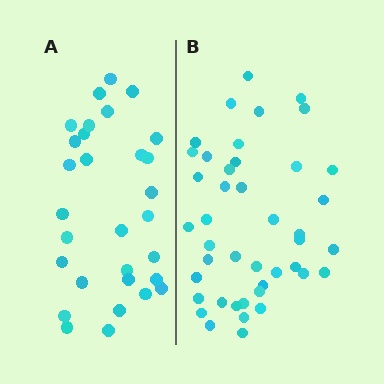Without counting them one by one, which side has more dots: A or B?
Region B (the right region) has more dots.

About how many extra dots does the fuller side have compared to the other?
Region B has approximately 15 more dots than region A.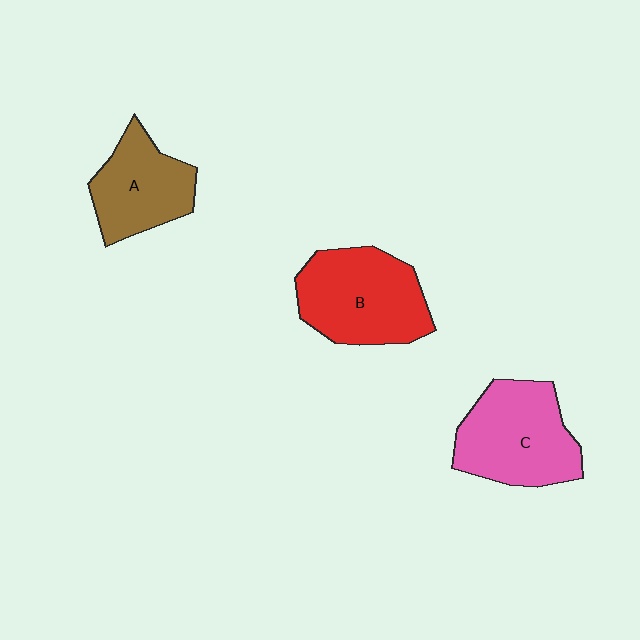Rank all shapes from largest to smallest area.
From largest to smallest: B (red), C (pink), A (brown).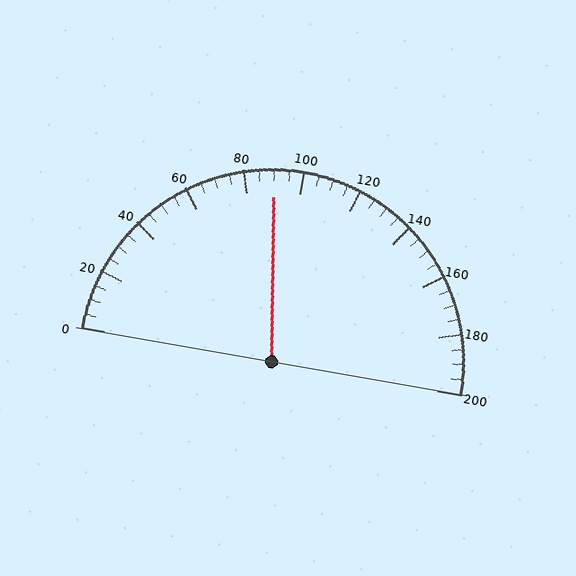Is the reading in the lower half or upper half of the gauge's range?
The reading is in the lower half of the range (0 to 200).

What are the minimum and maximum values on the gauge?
The gauge ranges from 0 to 200.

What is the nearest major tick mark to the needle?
The nearest major tick mark is 80.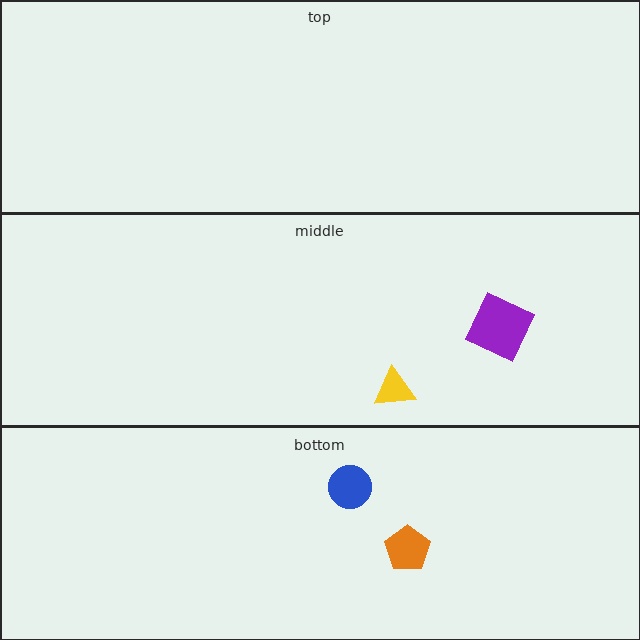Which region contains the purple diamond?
The middle region.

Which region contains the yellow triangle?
The middle region.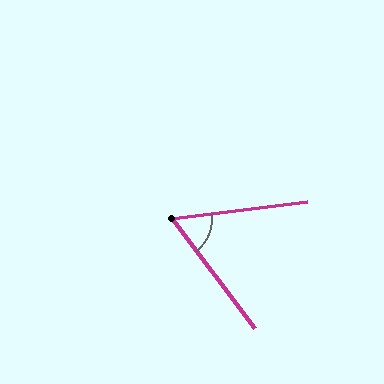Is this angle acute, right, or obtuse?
It is acute.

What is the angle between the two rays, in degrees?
Approximately 60 degrees.